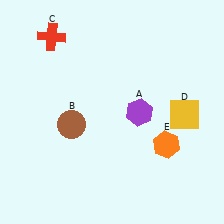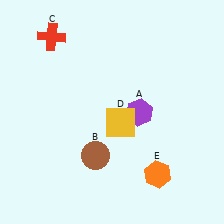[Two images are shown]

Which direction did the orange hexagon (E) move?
The orange hexagon (E) moved down.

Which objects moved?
The objects that moved are: the brown circle (B), the yellow square (D), the orange hexagon (E).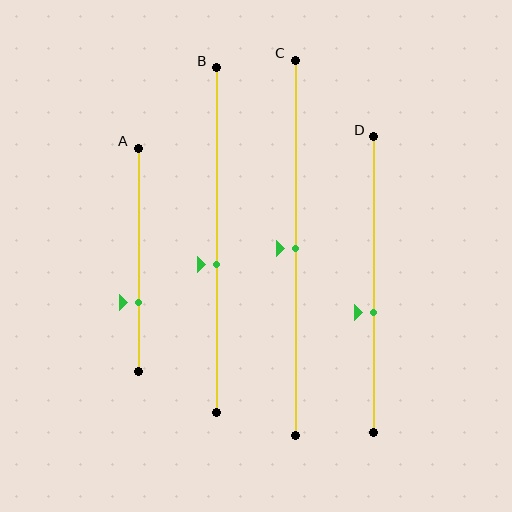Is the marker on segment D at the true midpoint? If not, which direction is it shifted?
No, the marker on segment D is shifted downward by about 9% of the segment length.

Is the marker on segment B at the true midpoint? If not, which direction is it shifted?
No, the marker on segment B is shifted downward by about 7% of the segment length.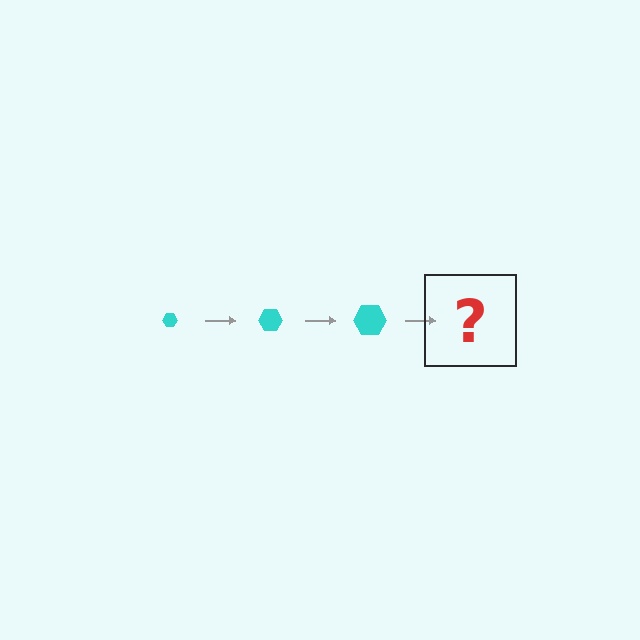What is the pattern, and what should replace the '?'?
The pattern is that the hexagon gets progressively larger each step. The '?' should be a cyan hexagon, larger than the previous one.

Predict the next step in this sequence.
The next step is a cyan hexagon, larger than the previous one.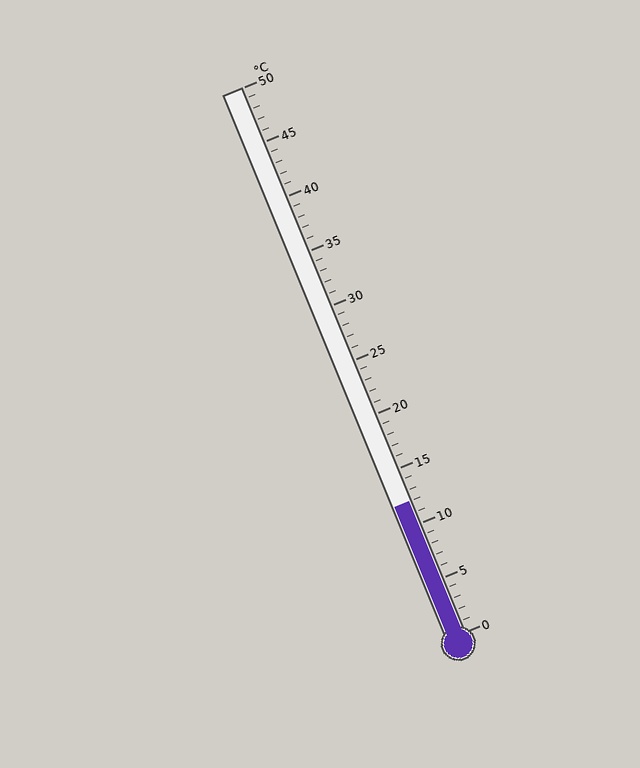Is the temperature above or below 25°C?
The temperature is below 25°C.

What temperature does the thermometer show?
The thermometer shows approximately 12°C.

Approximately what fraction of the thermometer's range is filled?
The thermometer is filled to approximately 25% of its range.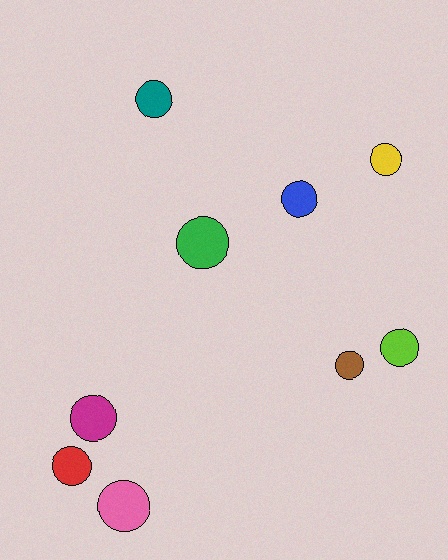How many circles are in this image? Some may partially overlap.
There are 9 circles.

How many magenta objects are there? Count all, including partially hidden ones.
There is 1 magenta object.